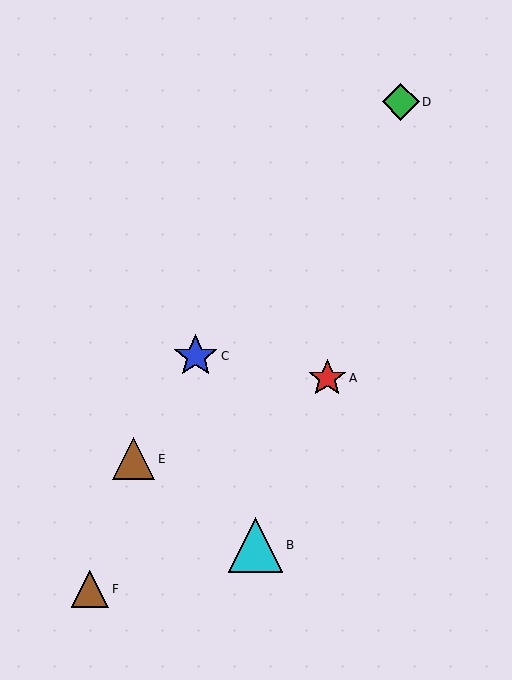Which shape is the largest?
The cyan triangle (labeled B) is the largest.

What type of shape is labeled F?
Shape F is a brown triangle.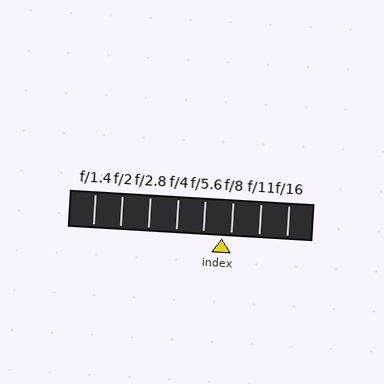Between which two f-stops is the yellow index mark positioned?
The index mark is between f/5.6 and f/8.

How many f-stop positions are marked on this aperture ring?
There are 8 f-stop positions marked.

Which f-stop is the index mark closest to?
The index mark is closest to f/8.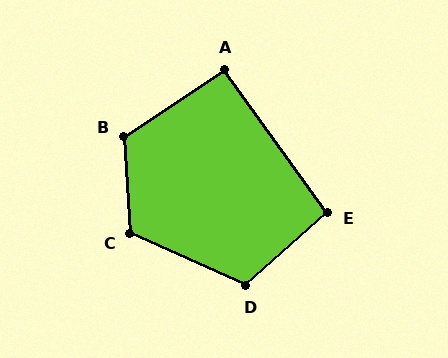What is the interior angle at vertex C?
Approximately 118 degrees (obtuse).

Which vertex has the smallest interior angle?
A, at approximately 92 degrees.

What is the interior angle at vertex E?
Approximately 96 degrees (obtuse).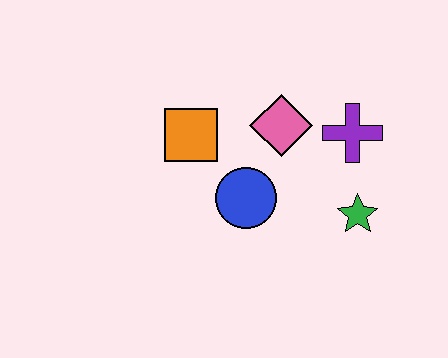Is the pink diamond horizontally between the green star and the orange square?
Yes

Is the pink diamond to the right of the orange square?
Yes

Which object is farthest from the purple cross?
The orange square is farthest from the purple cross.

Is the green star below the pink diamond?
Yes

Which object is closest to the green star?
The purple cross is closest to the green star.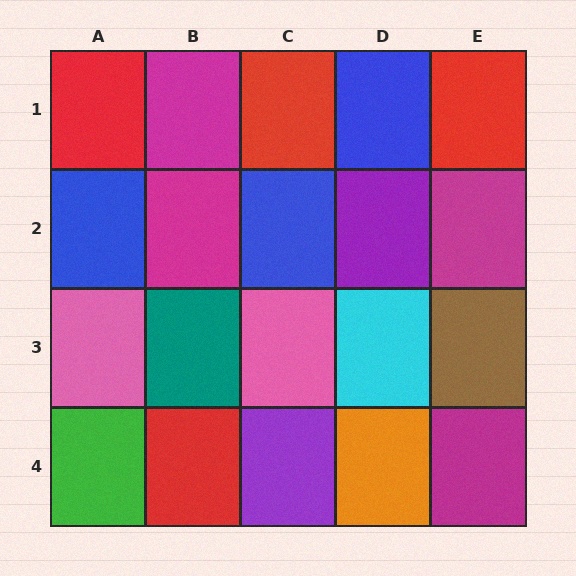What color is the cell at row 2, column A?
Blue.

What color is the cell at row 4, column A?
Green.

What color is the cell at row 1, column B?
Magenta.